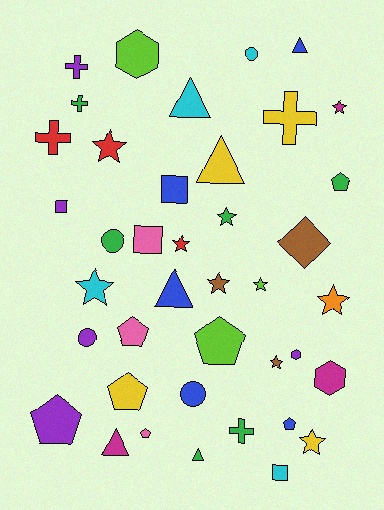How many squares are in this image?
There are 4 squares.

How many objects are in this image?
There are 40 objects.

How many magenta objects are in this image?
There are 3 magenta objects.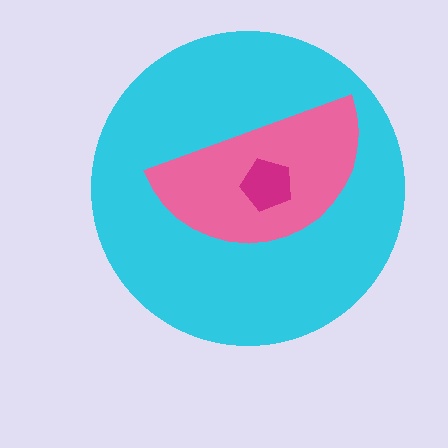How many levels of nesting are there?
3.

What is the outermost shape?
The cyan circle.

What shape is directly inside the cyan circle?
The pink semicircle.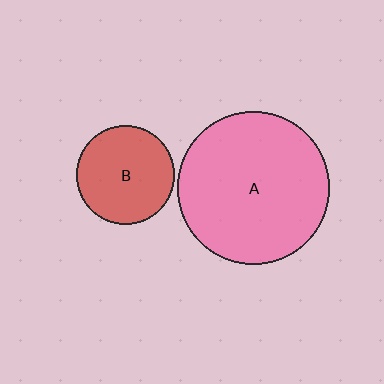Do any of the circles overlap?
No, none of the circles overlap.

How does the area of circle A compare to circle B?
Approximately 2.4 times.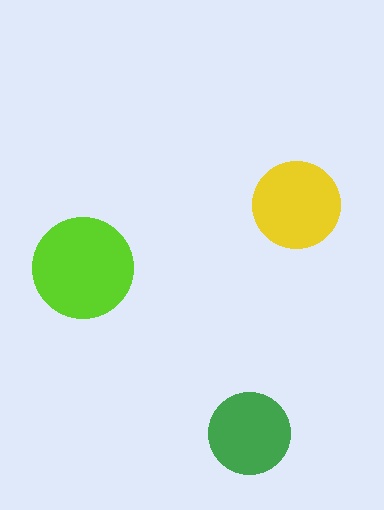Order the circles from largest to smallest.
the lime one, the yellow one, the green one.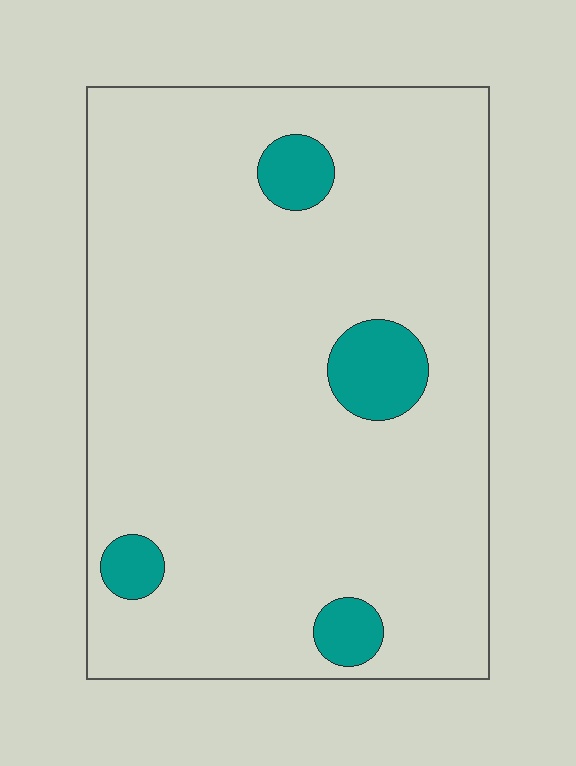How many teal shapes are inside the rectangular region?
4.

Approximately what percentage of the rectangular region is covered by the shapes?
Approximately 10%.